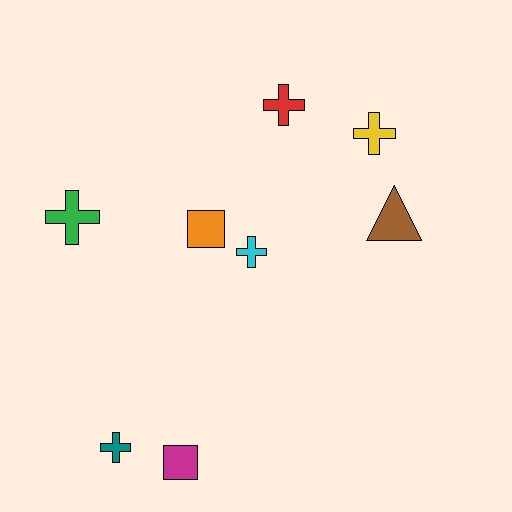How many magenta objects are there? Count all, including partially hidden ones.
There is 1 magenta object.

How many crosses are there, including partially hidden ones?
There are 5 crosses.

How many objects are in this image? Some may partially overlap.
There are 8 objects.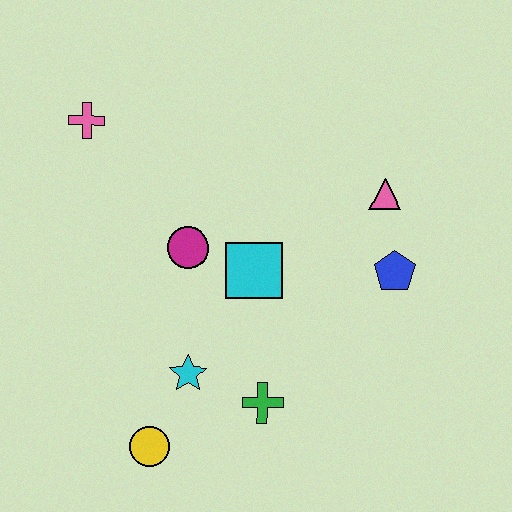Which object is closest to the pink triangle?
The blue pentagon is closest to the pink triangle.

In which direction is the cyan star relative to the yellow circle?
The cyan star is above the yellow circle.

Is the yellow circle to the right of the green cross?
No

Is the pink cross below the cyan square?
No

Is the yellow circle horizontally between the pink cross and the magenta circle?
Yes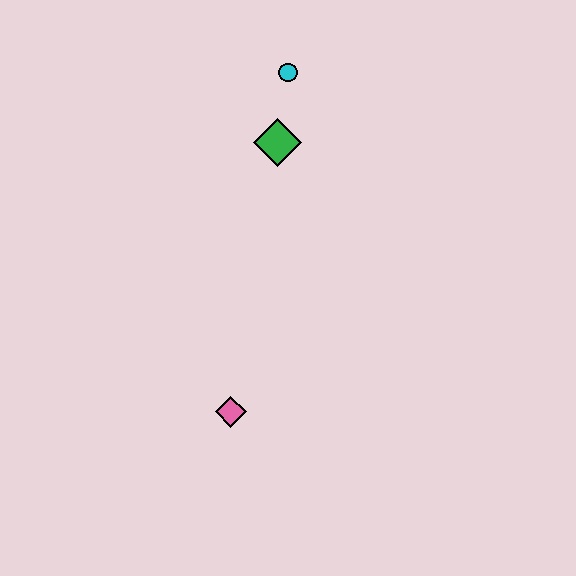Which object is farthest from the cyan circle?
The pink diamond is farthest from the cyan circle.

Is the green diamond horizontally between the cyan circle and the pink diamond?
Yes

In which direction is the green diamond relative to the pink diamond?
The green diamond is above the pink diamond.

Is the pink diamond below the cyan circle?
Yes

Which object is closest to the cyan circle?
The green diamond is closest to the cyan circle.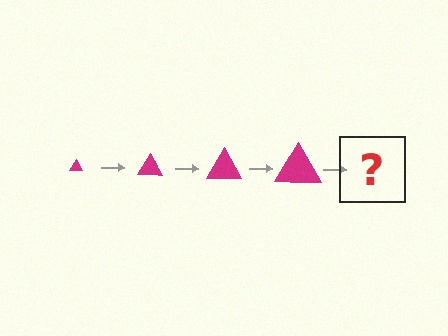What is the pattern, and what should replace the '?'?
The pattern is that the triangle gets progressively larger each step. The '?' should be a magenta triangle, larger than the previous one.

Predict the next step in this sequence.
The next step is a magenta triangle, larger than the previous one.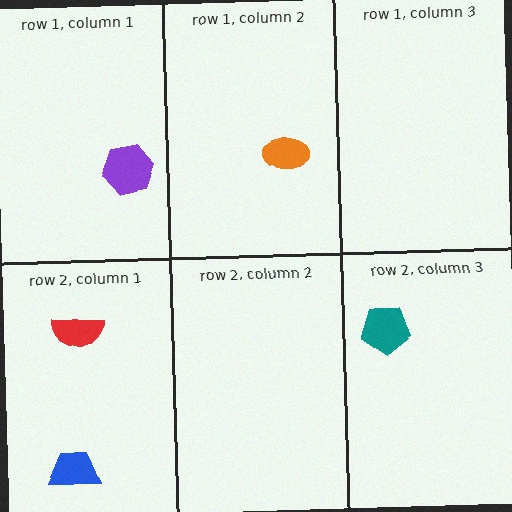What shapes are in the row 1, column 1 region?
The purple hexagon.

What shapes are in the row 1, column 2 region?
The orange ellipse.